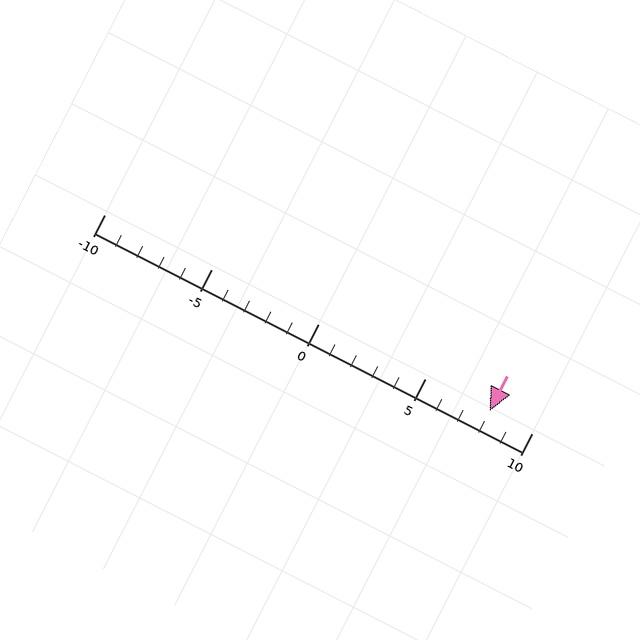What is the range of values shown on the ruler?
The ruler shows values from -10 to 10.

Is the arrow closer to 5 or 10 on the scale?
The arrow is closer to 10.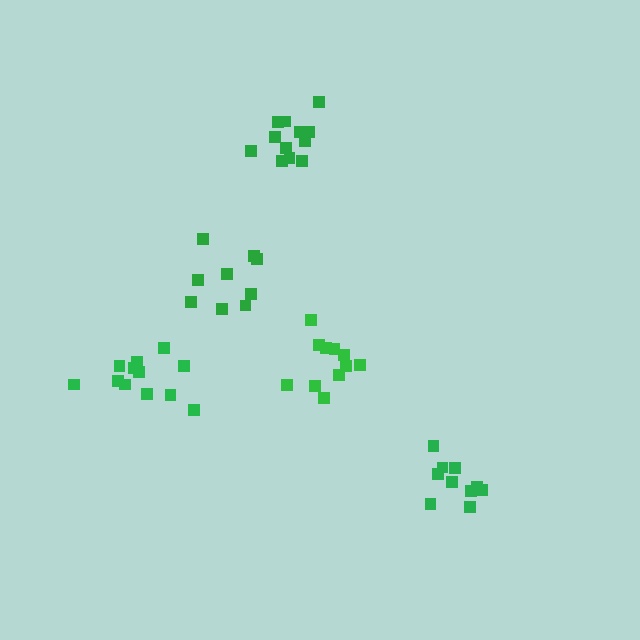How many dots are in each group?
Group 1: 9 dots, Group 2: 10 dots, Group 3: 12 dots, Group 4: 12 dots, Group 5: 12 dots (55 total).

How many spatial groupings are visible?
There are 5 spatial groupings.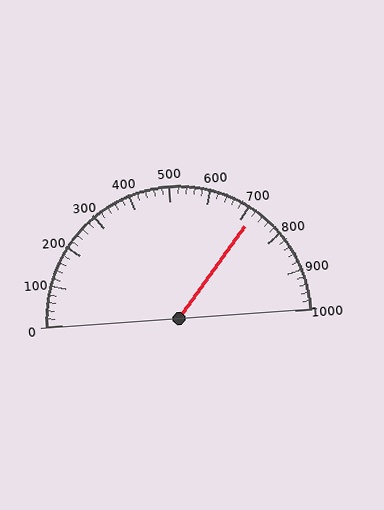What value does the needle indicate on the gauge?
The needle indicates approximately 720.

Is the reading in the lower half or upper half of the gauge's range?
The reading is in the upper half of the range (0 to 1000).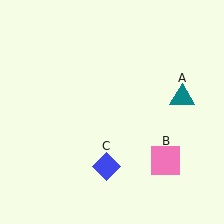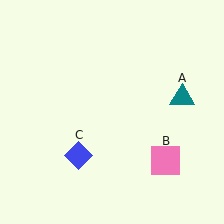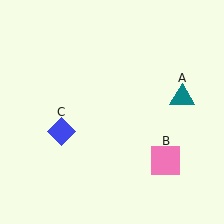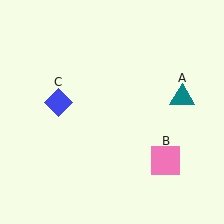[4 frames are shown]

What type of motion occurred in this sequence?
The blue diamond (object C) rotated clockwise around the center of the scene.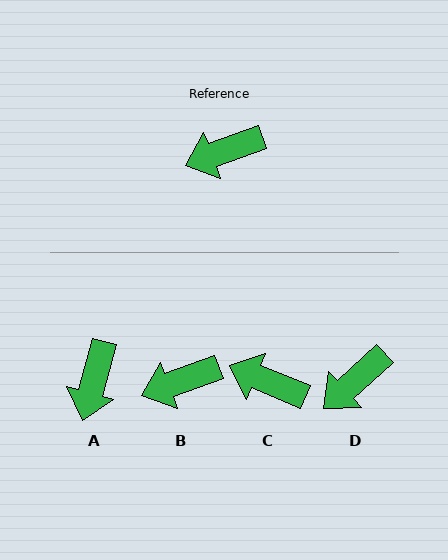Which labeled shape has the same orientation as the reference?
B.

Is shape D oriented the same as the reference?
No, it is off by about 22 degrees.